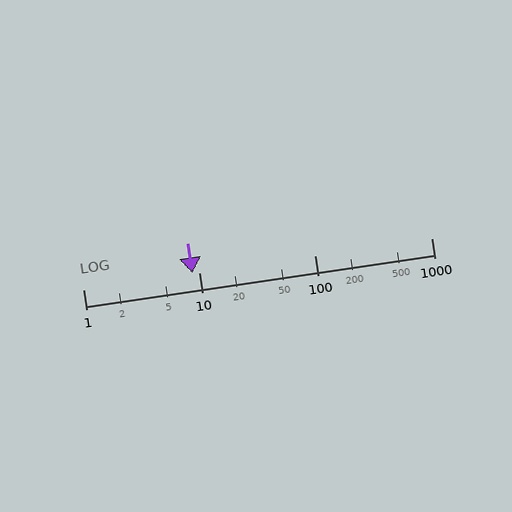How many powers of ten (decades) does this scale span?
The scale spans 3 decades, from 1 to 1000.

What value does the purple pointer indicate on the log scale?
The pointer indicates approximately 8.8.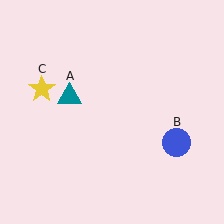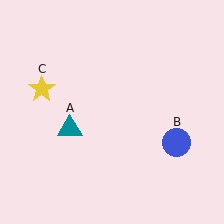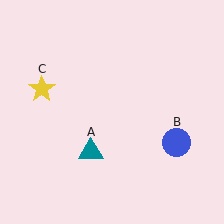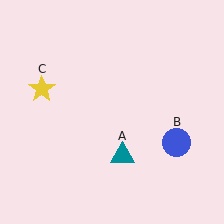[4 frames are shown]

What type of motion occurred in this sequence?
The teal triangle (object A) rotated counterclockwise around the center of the scene.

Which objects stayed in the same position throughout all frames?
Blue circle (object B) and yellow star (object C) remained stationary.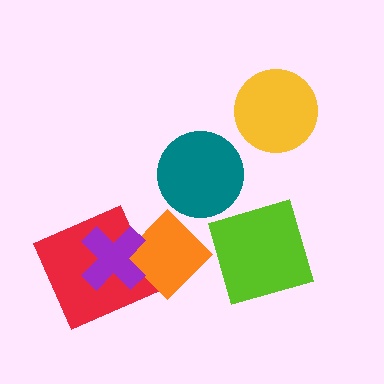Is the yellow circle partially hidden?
No, no other shape covers it.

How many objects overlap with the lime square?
0 objects overlap with the lime square.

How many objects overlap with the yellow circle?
0 objects overlap with the yellow circle.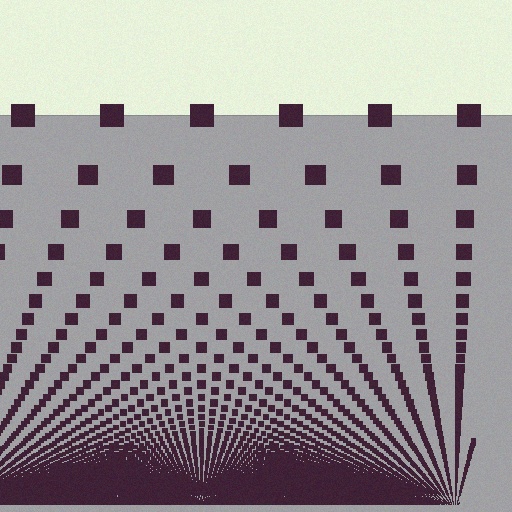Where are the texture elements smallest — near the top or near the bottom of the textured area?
Near the bottom.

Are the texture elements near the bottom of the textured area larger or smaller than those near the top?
Smaller. The gradient is inverted — elements near the bottom are smaller and denser.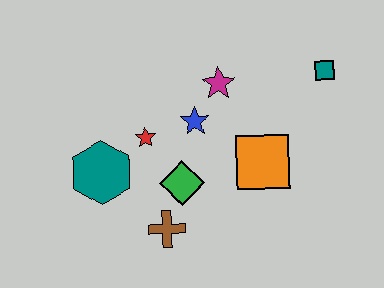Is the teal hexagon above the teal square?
No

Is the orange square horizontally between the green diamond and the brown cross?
No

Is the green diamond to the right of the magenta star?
No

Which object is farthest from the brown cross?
The teal square is farthest from the brown cross.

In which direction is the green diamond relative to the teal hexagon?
The green diamond is to the right of the teal hexagon.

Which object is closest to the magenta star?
The blue star is closest to the magenta star.